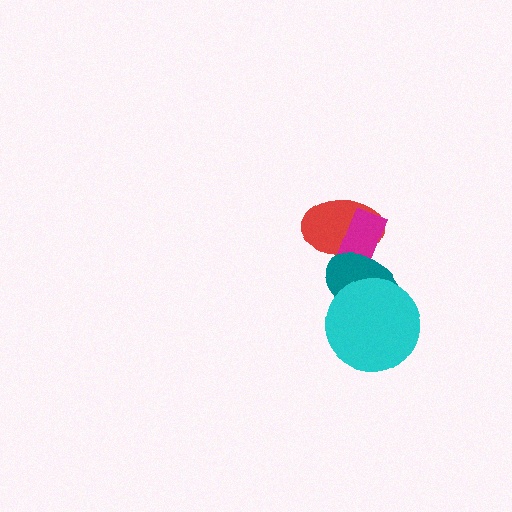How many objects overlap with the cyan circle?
1 object overlaps with the cyan circle.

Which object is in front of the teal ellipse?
The cyan circle is in front of the teal ellipse.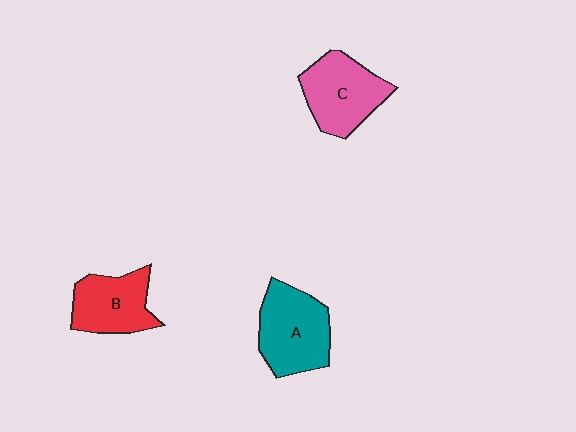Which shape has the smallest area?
Shape B (red).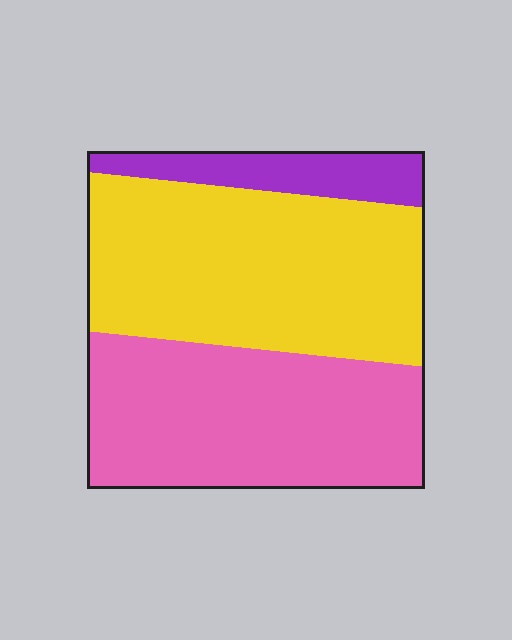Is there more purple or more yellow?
Yellow.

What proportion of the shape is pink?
Pink takes up between a quarter and a half of the shape.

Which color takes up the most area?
Yellow, at roughly 45%.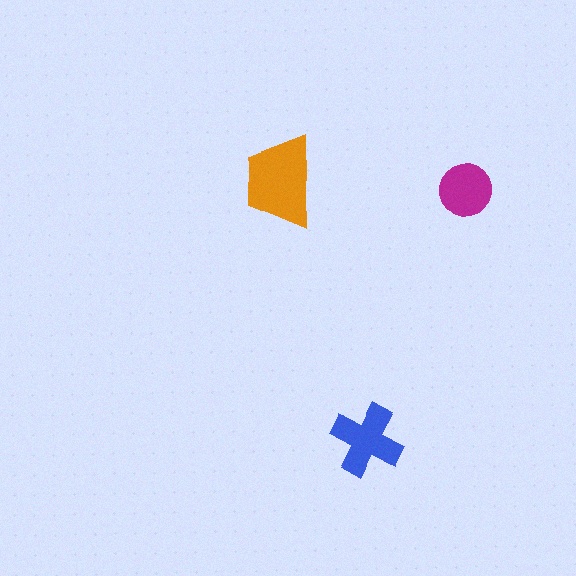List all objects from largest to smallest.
The orange trapezoid, the blue cross, the magenta circle.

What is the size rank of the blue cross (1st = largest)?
2nd.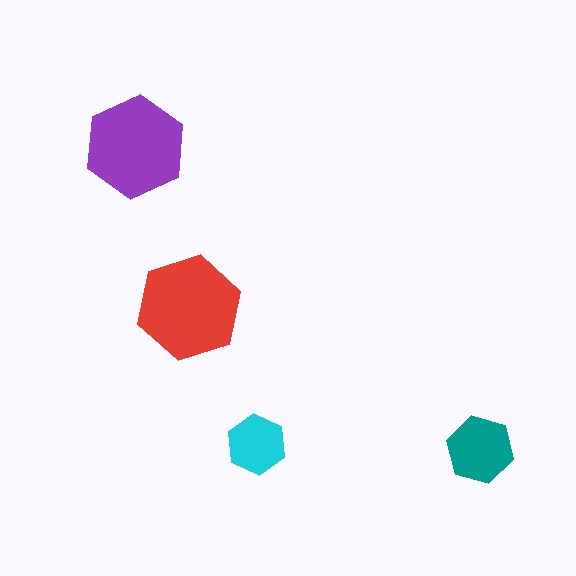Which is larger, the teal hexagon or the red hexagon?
The red one.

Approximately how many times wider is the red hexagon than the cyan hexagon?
About 2 times wider.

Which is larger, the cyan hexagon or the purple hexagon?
The purple one.